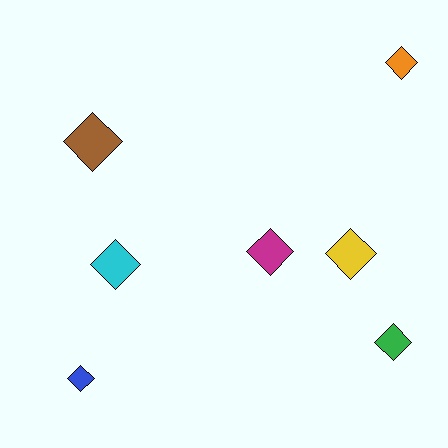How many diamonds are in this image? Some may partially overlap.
There are 7 diamonds.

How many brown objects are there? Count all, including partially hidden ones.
There is 1 brown object.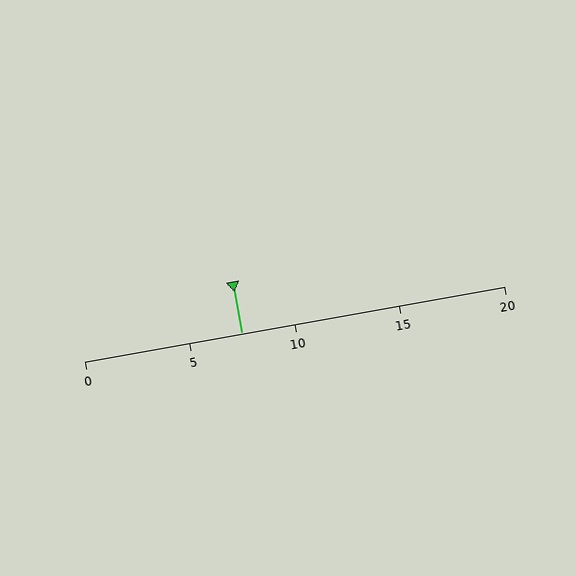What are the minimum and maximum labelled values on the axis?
The axis runs from 0 to 20.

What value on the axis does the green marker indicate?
The marker indicates approximately 7.5.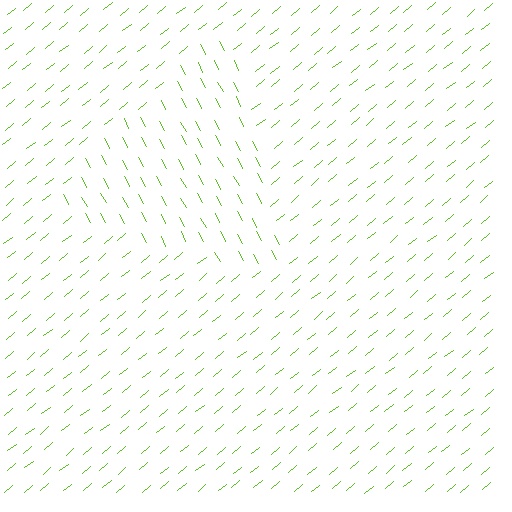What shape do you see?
I see a triangle.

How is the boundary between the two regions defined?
The boundary is defined purely by a change in line orientation (approximately 78 degrees difference). All lines are the same color and thickness.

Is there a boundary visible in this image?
Yes, there is a texture boundary formed by a change in line orientation.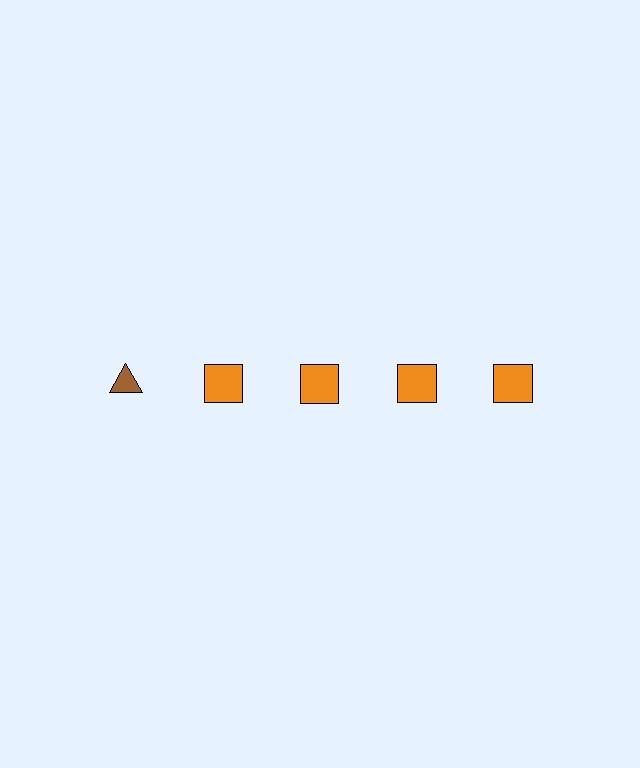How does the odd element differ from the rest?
It differs in both color (brown instead of orange) and shape (triangle instead of square).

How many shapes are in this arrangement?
There are 5 shapes arranged in a grid pattern.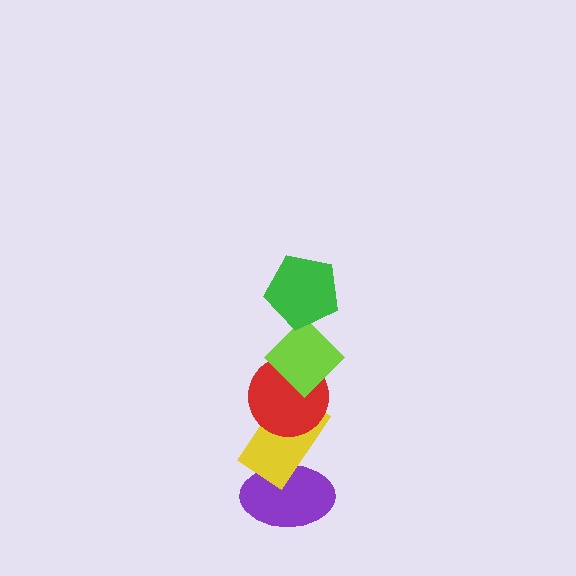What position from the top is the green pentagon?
The green pentagon is 1st from the top.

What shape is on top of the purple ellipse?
The yellow rectangle is on top of the purple ellipse.